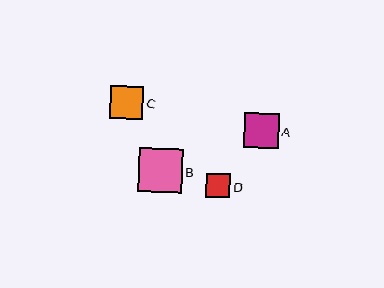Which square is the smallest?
Square D is the smallest with a size of approximately 24 pixels.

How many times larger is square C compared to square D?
Square C is approximately 1.4 times the size of square D.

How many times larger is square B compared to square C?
Square B is approximately 1.3 times the size of square C.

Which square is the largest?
Square B is the largest with a size of approximately 44 pixels.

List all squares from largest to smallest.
From largest to smallest: B, A, C, D.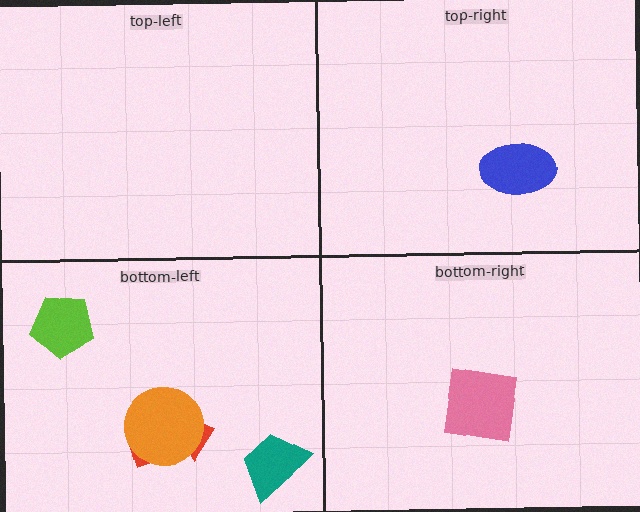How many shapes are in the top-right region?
1.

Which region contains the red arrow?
The bottom-left region.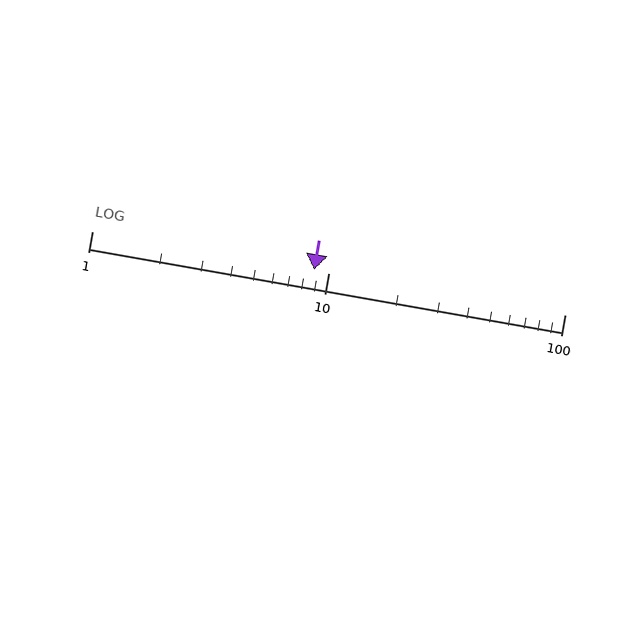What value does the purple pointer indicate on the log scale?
The pointer indicates approximately 8.7.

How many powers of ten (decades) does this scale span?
The scale spans 2 decades, from 1 to 100.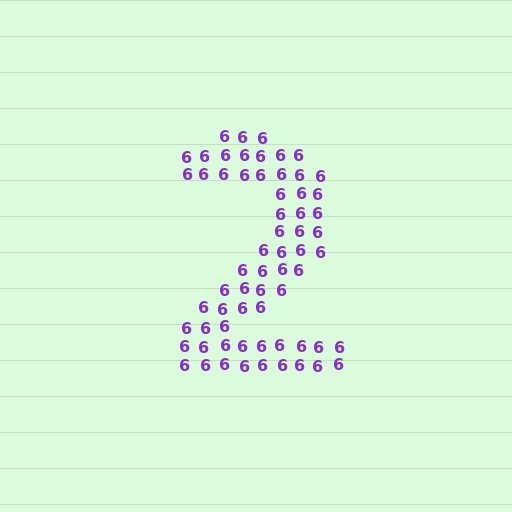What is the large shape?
The large shape is the digit 2.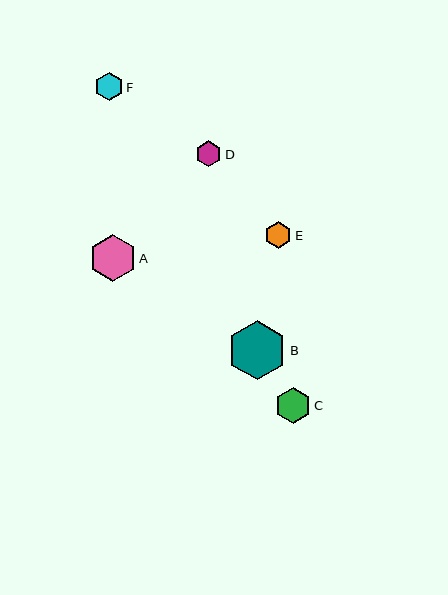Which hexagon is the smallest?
Hexagon D is the smallest with a size of approximately 26 pixels.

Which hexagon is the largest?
Hexagon B is the largest with a size of approximately 60 pixels.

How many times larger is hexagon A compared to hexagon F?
Hexagon A is approximately 1.6 times the size of hexagon F.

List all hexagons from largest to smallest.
From largest to smallest: B, A, C, F, E, D.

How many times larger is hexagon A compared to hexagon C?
Hexagon A is approximately 1.3 times the size of hexagon C.